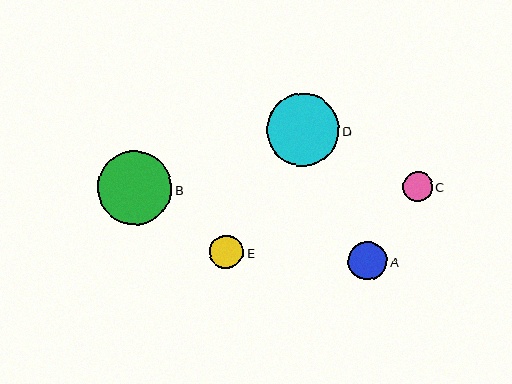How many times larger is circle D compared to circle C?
Circle D is approximately 2.4 times the size of circle C.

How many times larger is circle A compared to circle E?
Circle A is approximately 1.1 times the size of circle E.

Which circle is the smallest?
Circle C is the smallest with a size of approximately 30 pixels.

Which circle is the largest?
Circle B is the largest with a size of approximately 74 pixels.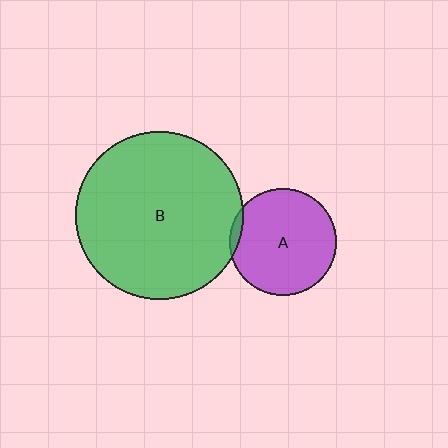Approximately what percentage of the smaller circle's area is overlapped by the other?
Approximately 5%.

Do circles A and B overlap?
Yes.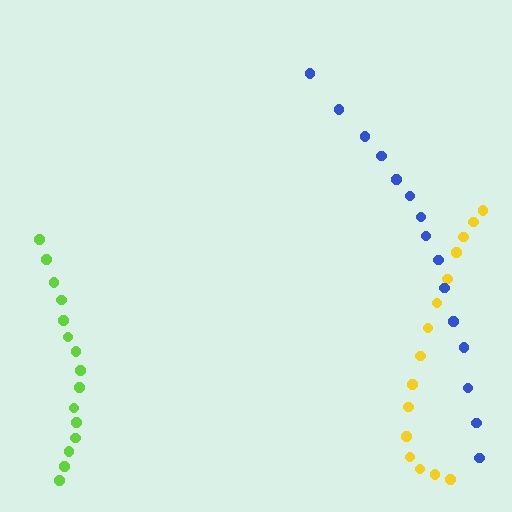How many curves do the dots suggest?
There are 3 distinct paths.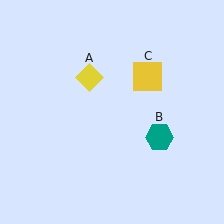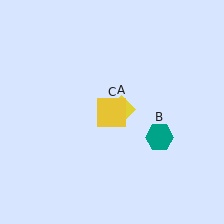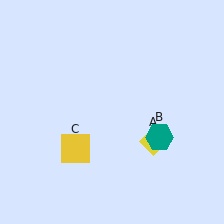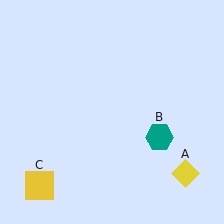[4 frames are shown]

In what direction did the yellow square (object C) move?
The yellow square (object C) moved down and to the left.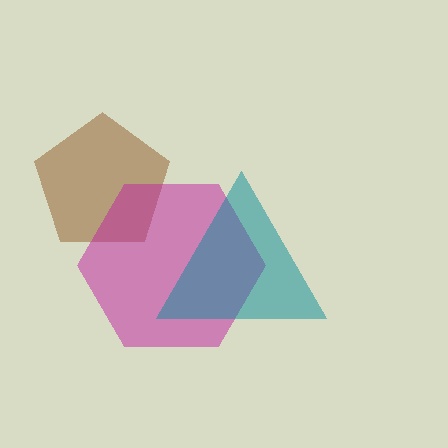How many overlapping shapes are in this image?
There are 3 overlapping shapes in the image.